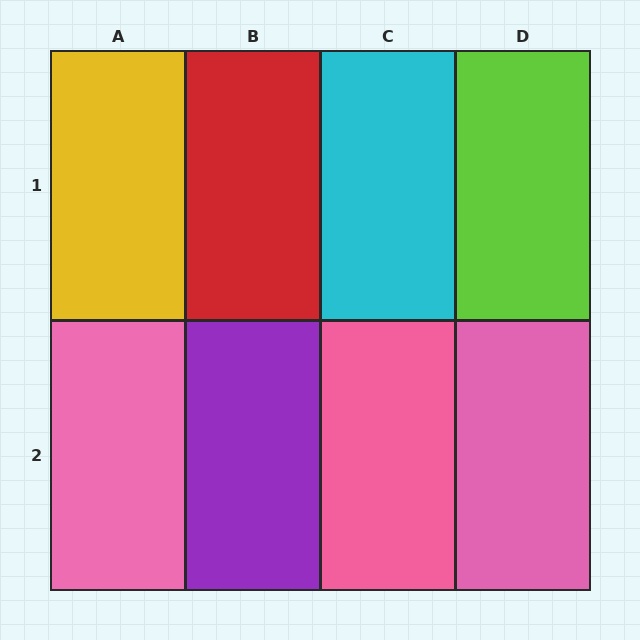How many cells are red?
1 cell is red.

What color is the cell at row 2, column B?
Purple.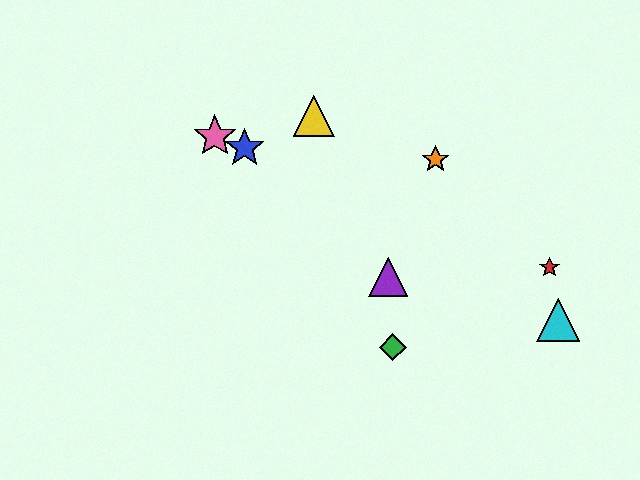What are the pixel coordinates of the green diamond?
The green diamond is at (393, 347).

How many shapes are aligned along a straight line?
3 shapes (the red star, the blue star, the pink star) are aligned along a straight line.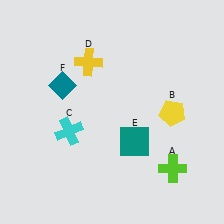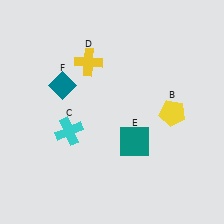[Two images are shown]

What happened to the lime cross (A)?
The lime cross (A) was removed in Image 2. It was in the bottom-right area of Image 1.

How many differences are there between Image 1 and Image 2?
There is 1 difference between the two images.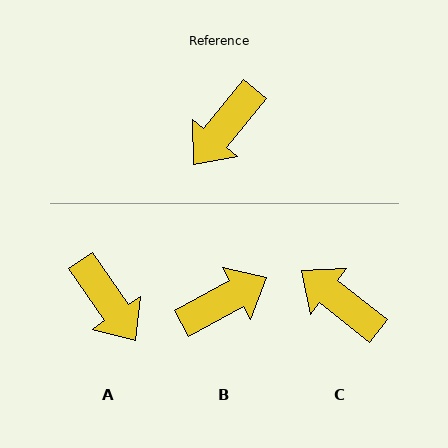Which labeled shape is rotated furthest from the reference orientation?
B, about 158 degrees away.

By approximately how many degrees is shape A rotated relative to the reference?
Approximately 74 degrees counter-clockwise.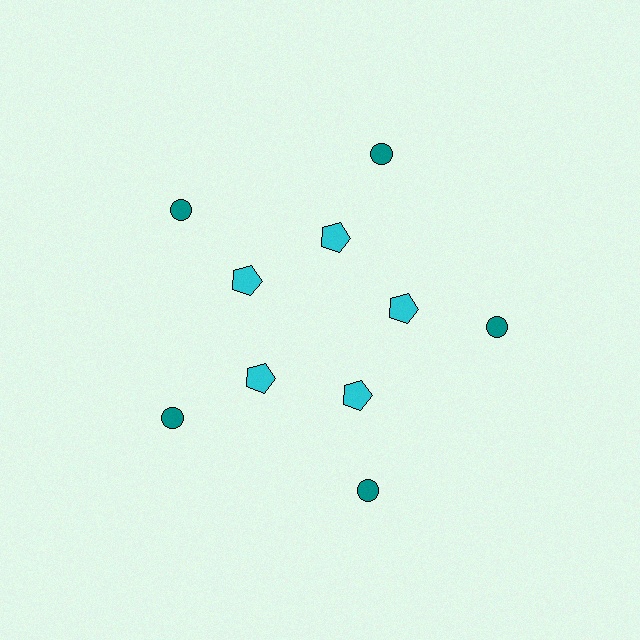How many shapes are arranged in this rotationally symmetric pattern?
There are 10 shapes, arranged in 5 groups of 2.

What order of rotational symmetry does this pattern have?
This pattern has 5-fold rotational symmetry.